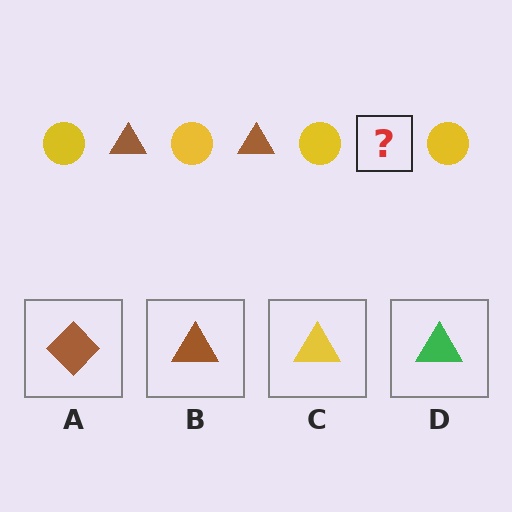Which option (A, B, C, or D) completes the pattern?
B.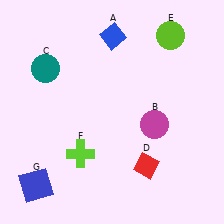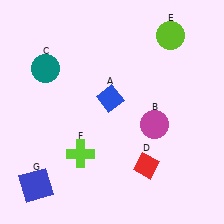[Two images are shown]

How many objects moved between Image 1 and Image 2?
1 object moved between the two images.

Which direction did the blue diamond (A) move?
The blue diamond (A) moved down.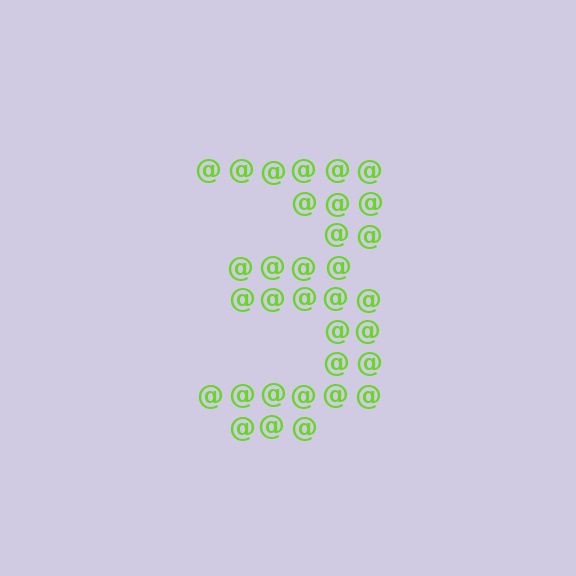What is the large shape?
The large shape is the digit 3.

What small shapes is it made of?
It is made of small at signs.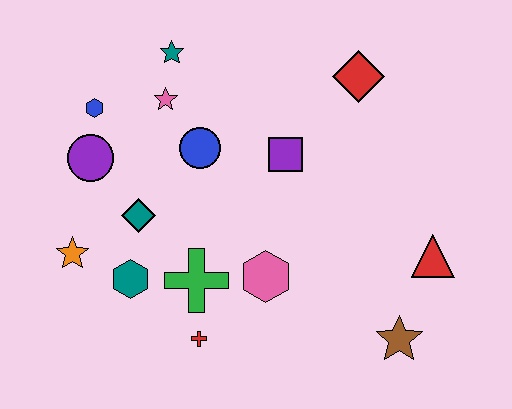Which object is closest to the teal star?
The pink star is closest to the teal star.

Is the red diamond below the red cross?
No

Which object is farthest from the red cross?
The red diamond is farthest from the red cross.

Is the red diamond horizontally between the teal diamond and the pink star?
No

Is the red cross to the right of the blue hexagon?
Yes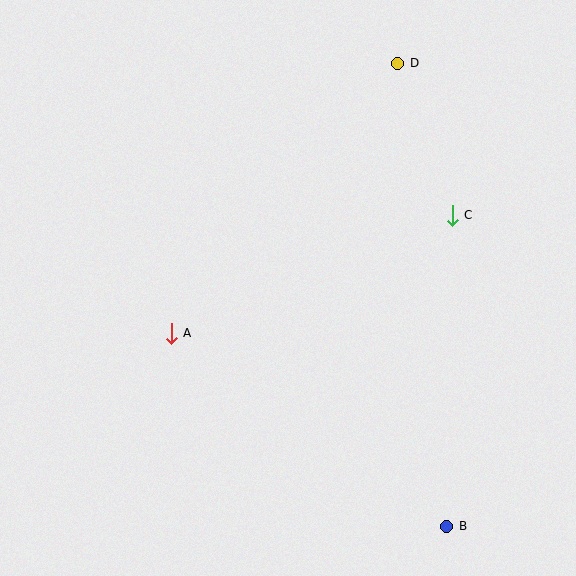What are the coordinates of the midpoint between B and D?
The midpoint between B and D is at (422, 295).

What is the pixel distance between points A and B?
The distance between A and B is 336 pixels.